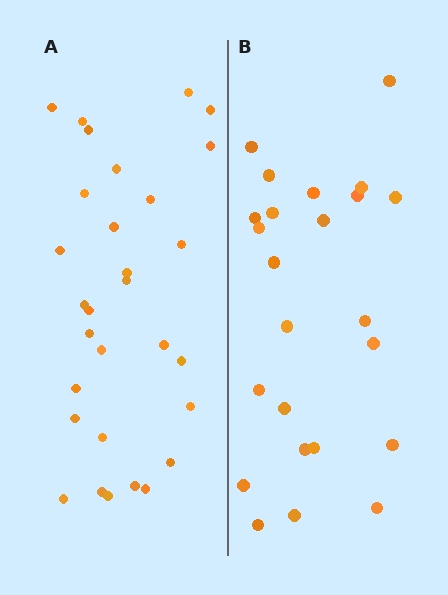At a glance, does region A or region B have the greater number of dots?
Region A (the left region) has more dots.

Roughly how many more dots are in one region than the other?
Region A has about 6 more dots than region B.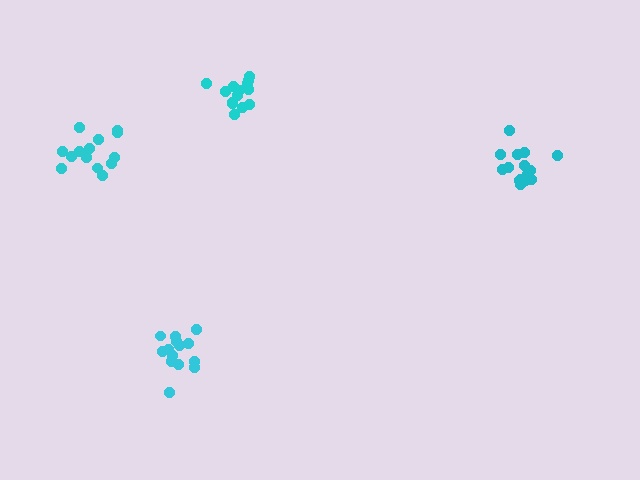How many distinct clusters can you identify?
There are 4 distinct clusters.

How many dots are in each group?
Group 1: 15 dots, Group 2: 14 dots, Group 3: 14 dots, Group 4: 15 dots (58 total).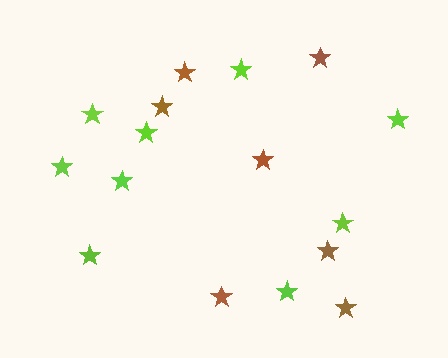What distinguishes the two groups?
There are 2 groups: one group of brown stars (7) and one group of lime stars (9).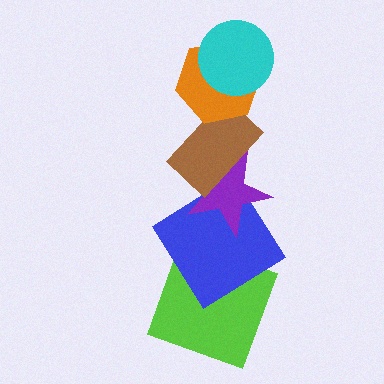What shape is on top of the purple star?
The brown rectangle is on top of the purple star.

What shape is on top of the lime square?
The blue diamond is on top of the lime square.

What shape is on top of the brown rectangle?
The orange hexagon is on top of the brown rectangle.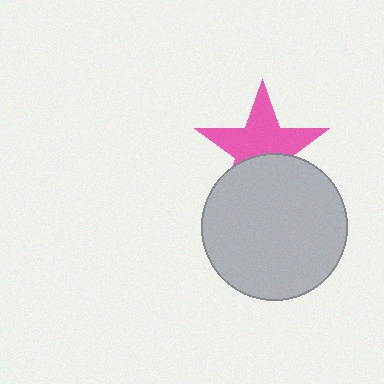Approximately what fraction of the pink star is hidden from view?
Roughly 39% of the pink star is hidden behind the light gray circle.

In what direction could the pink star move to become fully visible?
The pink star could move up. That would shift it out from behind the light gray circle entirely.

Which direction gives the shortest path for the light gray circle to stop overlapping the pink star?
Moving down gives the shortest separation.